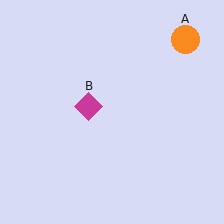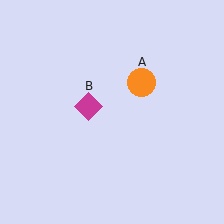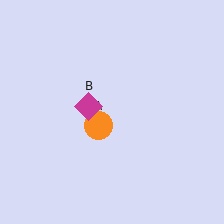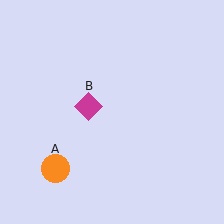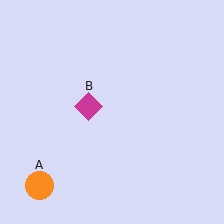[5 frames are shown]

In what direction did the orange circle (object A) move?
The orange circle (object A) moved down and to the left.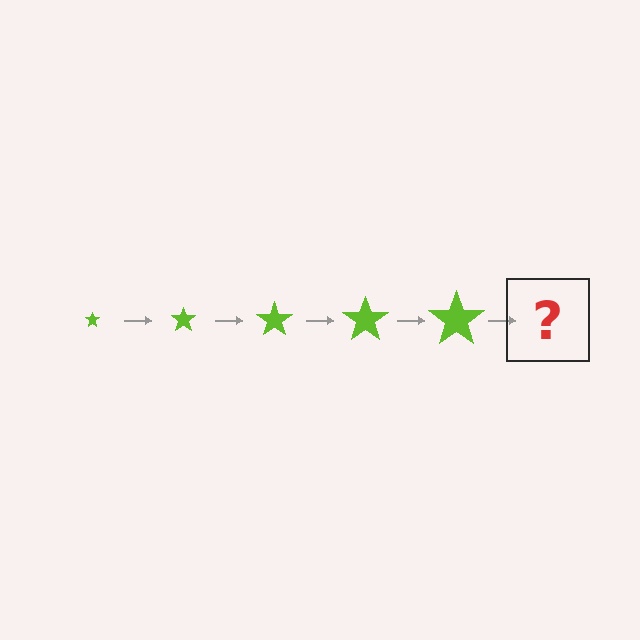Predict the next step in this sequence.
The next step is a lime star, larger than the previous one.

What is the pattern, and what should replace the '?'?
The pattern is that the star gets progressively larger each step. The '?' should be a lime star, larger than the previous one.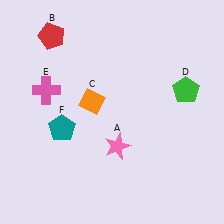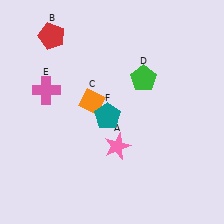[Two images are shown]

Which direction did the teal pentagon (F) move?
The teal pentagon (F) moved right.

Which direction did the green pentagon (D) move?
The green pentagon (D) moved left.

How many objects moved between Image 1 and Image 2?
2 objects moved between the two images.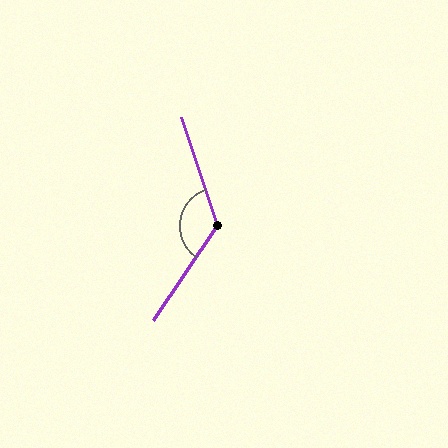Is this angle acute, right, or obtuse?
It is obtuse.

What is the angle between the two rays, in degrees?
Approximately 127 degrees.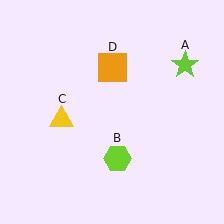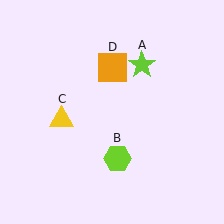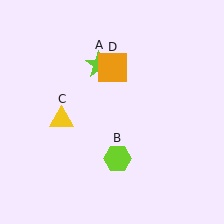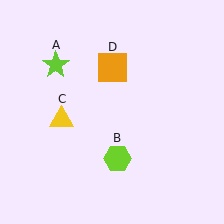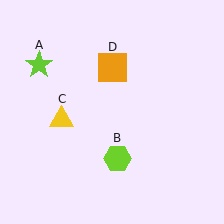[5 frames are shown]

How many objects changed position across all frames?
1 object changed position: lime star (object A).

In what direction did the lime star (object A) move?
The lime star (object A) moved left.